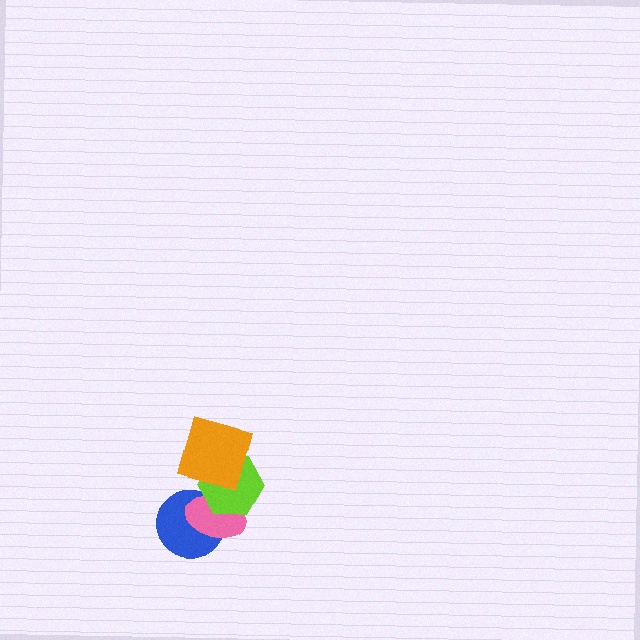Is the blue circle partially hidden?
Yes, it is partially covered by another shape.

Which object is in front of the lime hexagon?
The orange square is in front of the lime hexagon.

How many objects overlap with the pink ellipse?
2 objects overlap with the pink ellipse.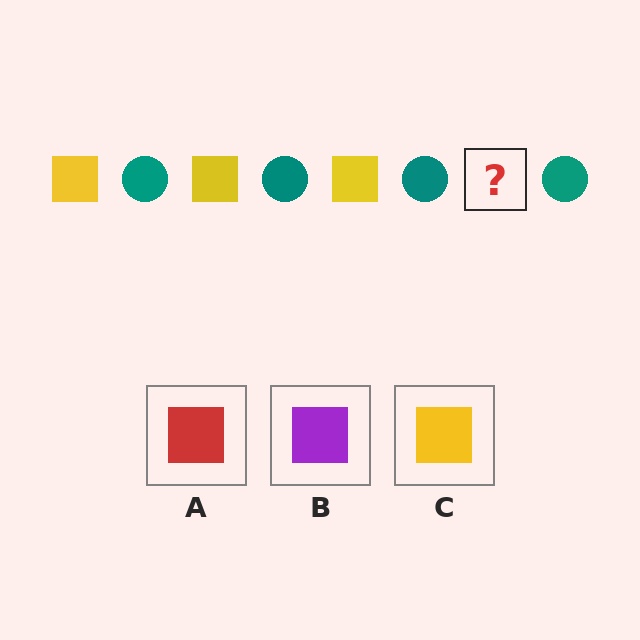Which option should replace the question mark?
Option C.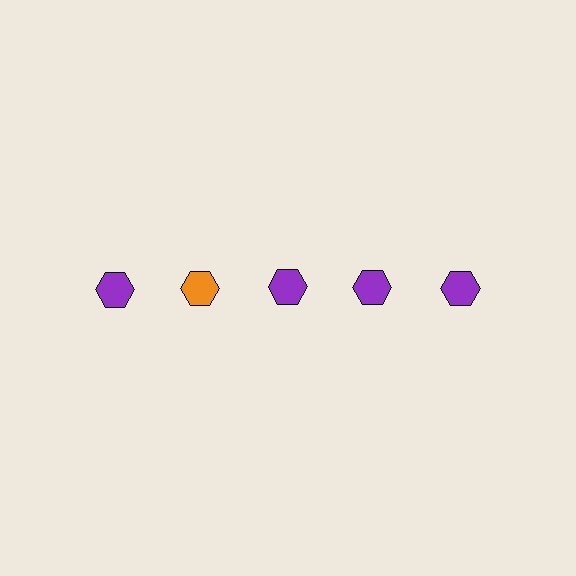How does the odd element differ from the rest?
It has a different color: orange instead of purple.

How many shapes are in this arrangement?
There are 5 shapes arranged in a grid pattern.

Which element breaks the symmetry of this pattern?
The orange hexagon in the top row, second from left column breaks the symmetry. All other shapes are purple hexagons.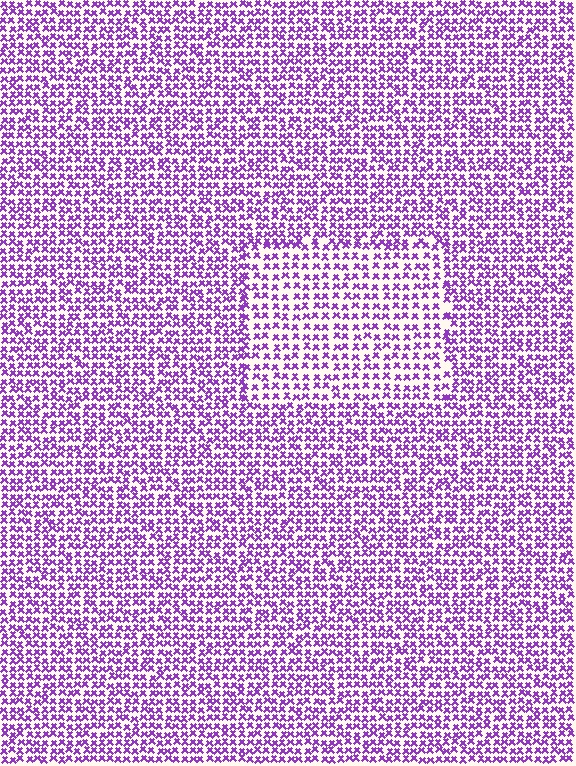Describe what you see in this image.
The image contains small purple elements arranged at two different densities. A rectangle-shaped region is visible where the elements are less densely packed than the surrounding area.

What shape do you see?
I see a rectangle.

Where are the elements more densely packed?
The elements are more densely packed outside the rectangle boundary.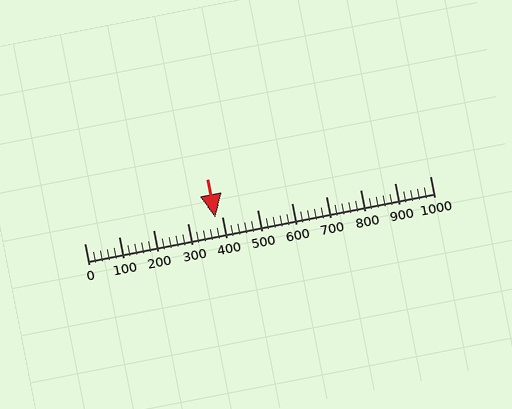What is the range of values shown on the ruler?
The ruler shows values from 0 to 1000.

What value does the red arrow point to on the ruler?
The red arrow points to approximately 380.